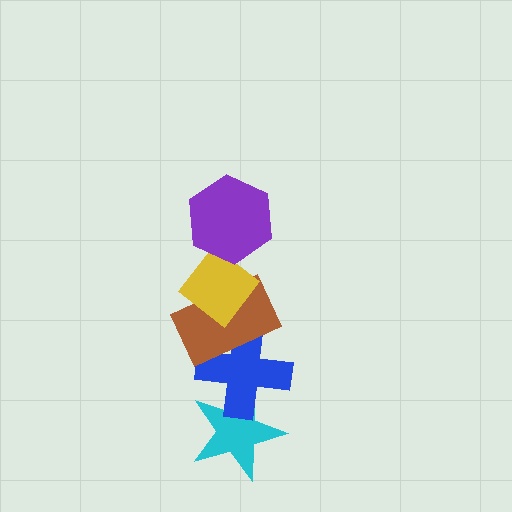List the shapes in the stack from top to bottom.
From top to bottom: the purple hexagon, the yellow diamond, the brown rectangle, the blue cross, the cyan star.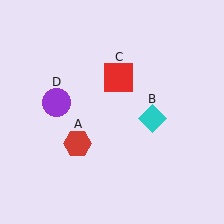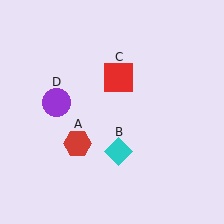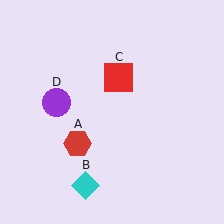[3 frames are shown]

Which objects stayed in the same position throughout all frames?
Red hexagon (object A) and red square (object C) and purple circle (object D) remained stationary.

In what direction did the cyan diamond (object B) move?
The cyan diamond (object B) moved down and to the left.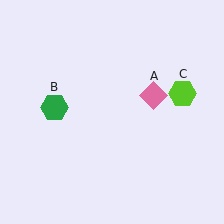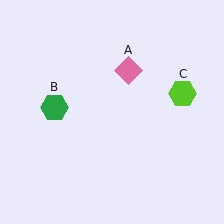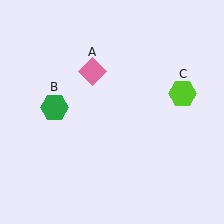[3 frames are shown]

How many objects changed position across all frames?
1 object changed position: pink diamond (object A).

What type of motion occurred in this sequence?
The pink diamond (object A) rotated counterclockwise around the center of the scene.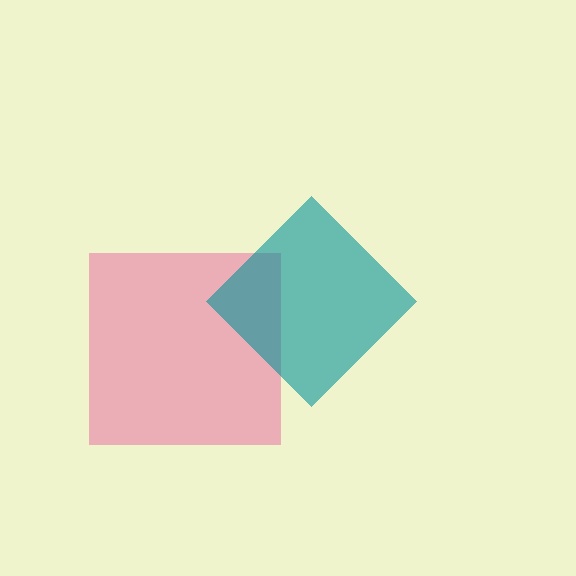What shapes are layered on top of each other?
The layered shapes are: a pink square, a teal diamond.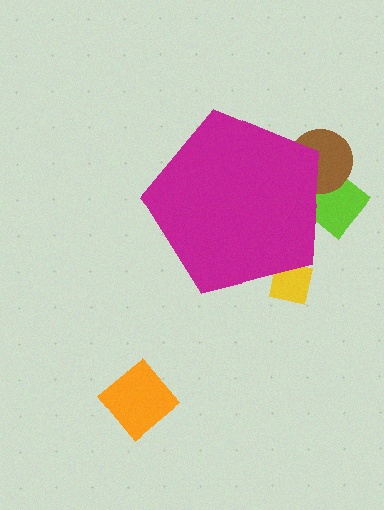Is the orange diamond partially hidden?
No, the orange diamond is fully visible.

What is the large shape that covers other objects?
A magenta pentagon.